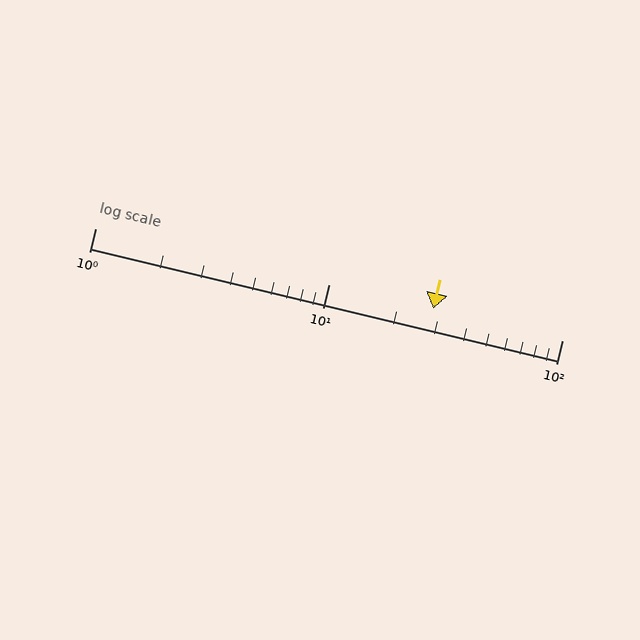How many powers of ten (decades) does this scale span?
The scale spans 2 decades, from 1 to 100.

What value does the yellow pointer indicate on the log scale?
The pointer indicates approximately 28.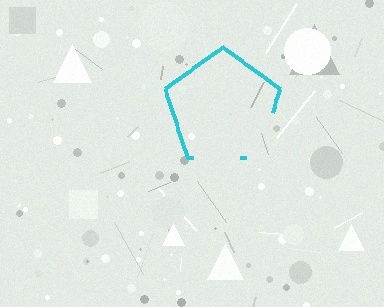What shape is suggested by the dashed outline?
The dashed outline suggests a pentagon.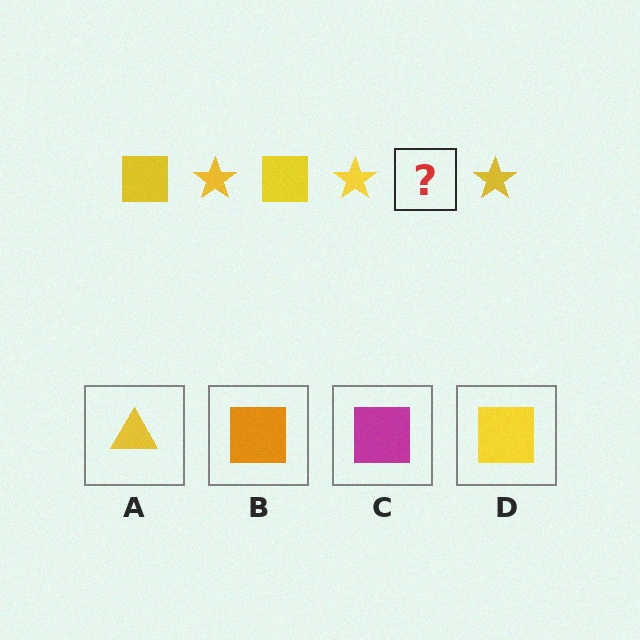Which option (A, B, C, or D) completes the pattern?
D.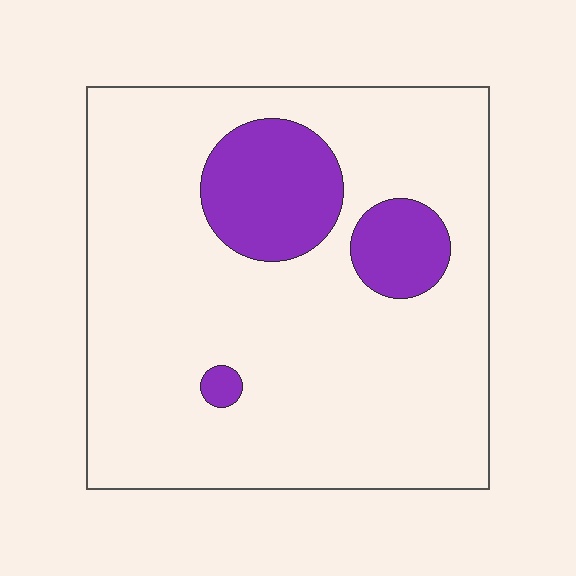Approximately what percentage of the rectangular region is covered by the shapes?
Approximately 15%.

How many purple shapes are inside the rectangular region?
3.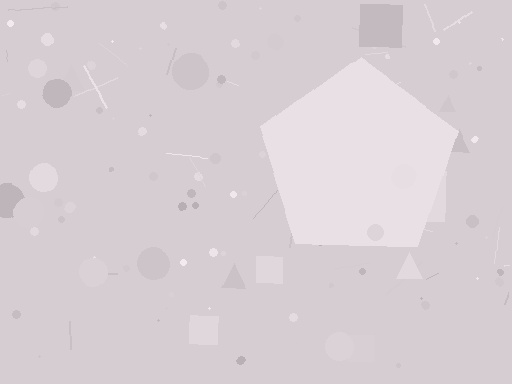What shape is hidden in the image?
A pentagon is hidden in the image.